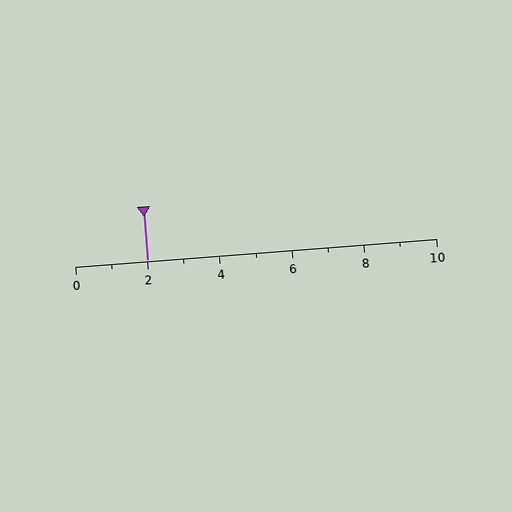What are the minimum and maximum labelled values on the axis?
The axis runs from 0 to 10.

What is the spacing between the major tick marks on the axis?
The major ticks are spaced 2 apart.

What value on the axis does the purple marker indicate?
The marker indicates approximately 2.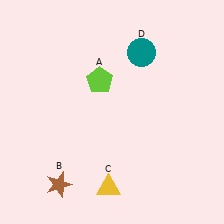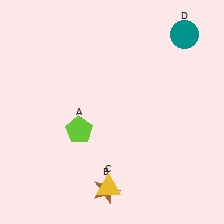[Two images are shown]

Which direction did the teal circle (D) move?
The teal circle (D) moved right.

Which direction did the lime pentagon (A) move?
The lime pentagon (A) moved down.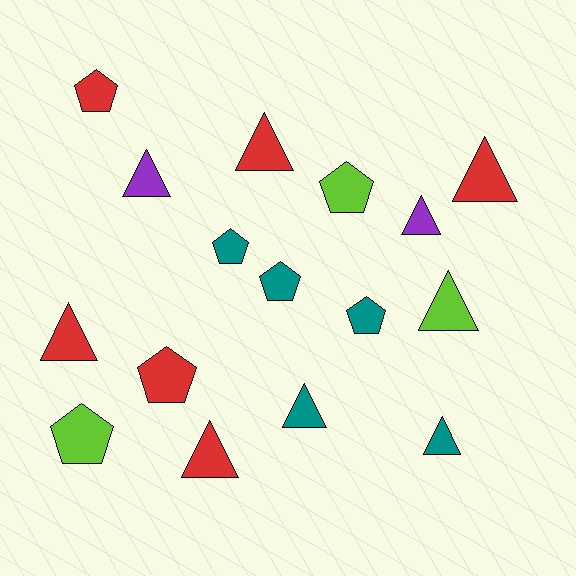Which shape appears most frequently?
Triangle, with 9 objects.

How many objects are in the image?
There are 16 objects.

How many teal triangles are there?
There are 2 teal triangles.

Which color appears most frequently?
Red, with 6 objects.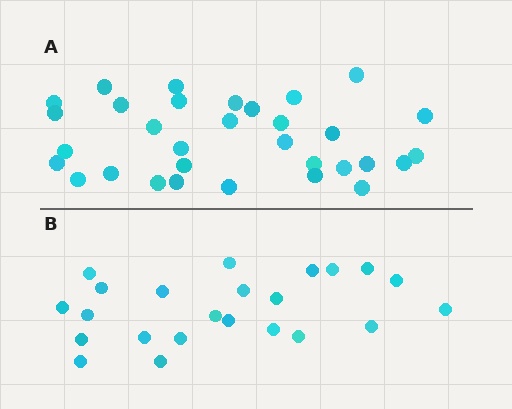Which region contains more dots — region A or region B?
Region A (the top region) has more dots.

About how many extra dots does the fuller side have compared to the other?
Region A has roughly 8 or so more dots than region B.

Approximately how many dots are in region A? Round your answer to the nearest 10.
About 30 dots. (The exact count is 32, which rounds to 30.)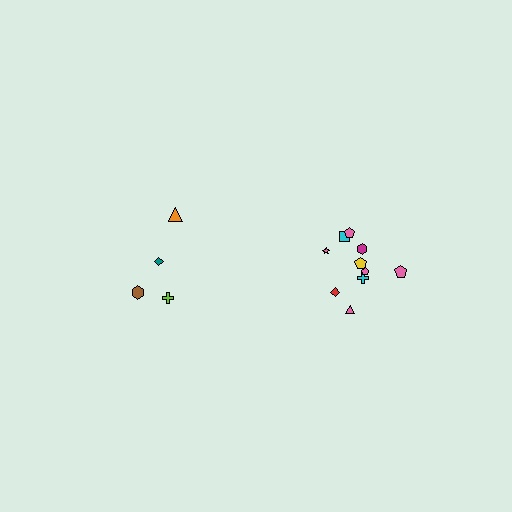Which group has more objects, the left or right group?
The right group.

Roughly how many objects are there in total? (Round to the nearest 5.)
Roughly 15 objects in total.